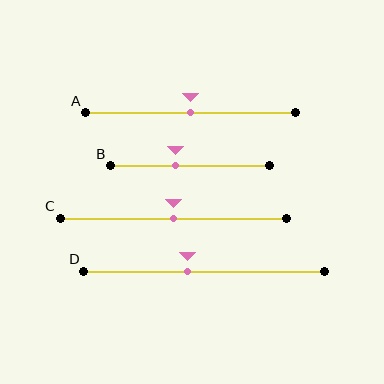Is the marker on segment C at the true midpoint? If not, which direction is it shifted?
Yes, the marker on segment C is at the true midpoint.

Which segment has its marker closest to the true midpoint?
Segment A has its marker closest to the true midpoint.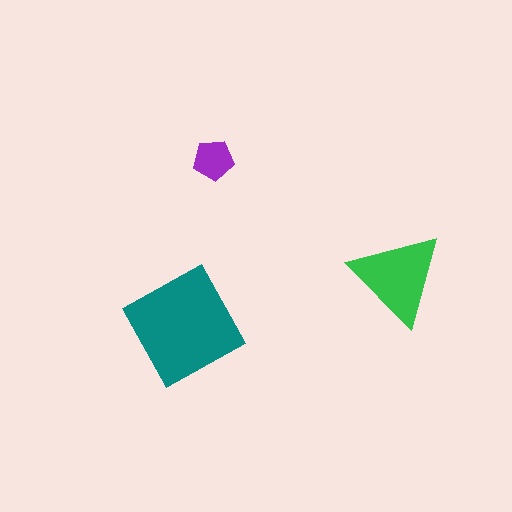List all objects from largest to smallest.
The teal square, the green triangle, the purple pentagon.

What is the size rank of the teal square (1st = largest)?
1st.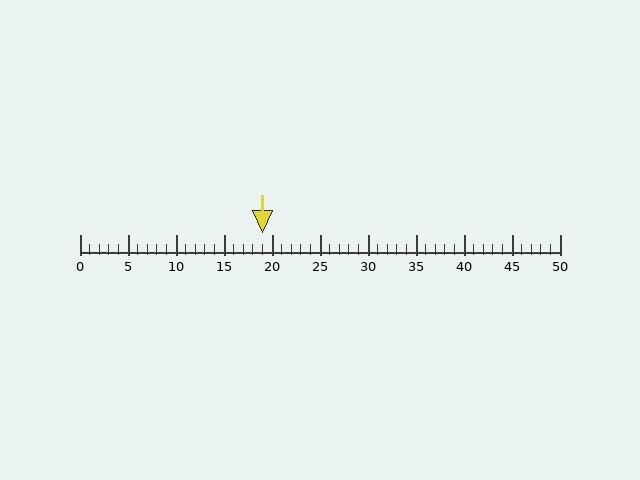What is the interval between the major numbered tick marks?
The major tick marks are spaced 5 units apart.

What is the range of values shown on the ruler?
The ruler shows values from 0 to 50.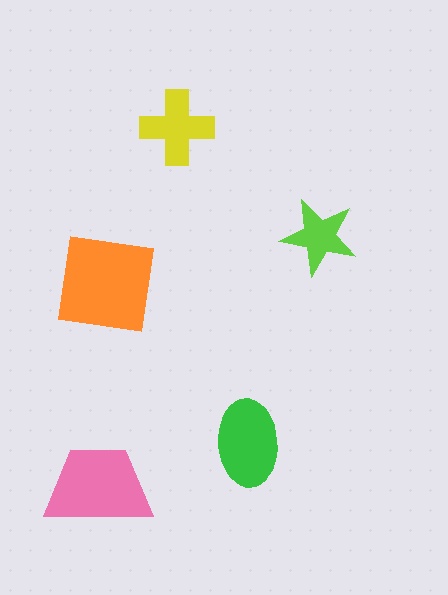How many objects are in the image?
There are 5 objects in the image.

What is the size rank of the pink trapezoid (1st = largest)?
2nd.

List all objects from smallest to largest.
The lime star, the yellow cross, the green ellipse, the pink trapezoid, the orange square.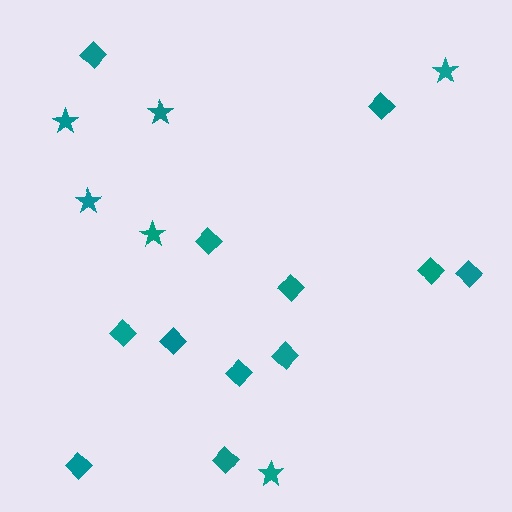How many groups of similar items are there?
There are 2 groups: one group of diamonds (12) and one group of stars (6).